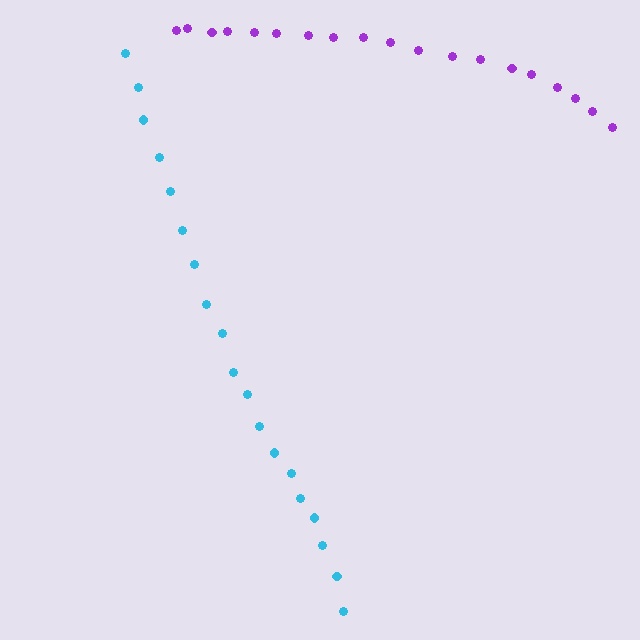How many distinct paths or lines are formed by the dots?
There are 2 distinct paths.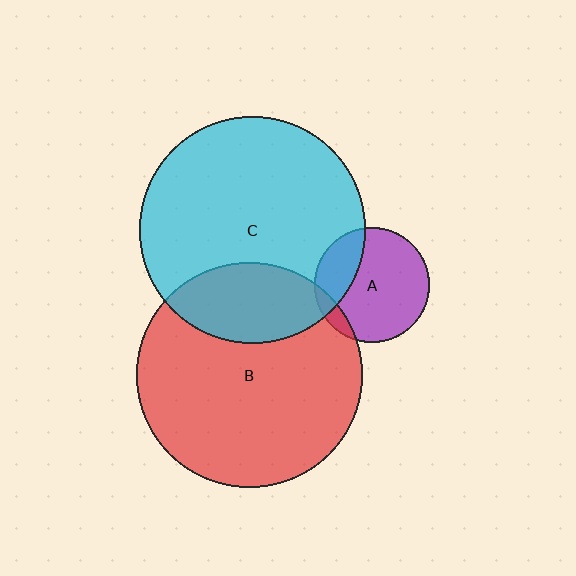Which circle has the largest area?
Circle C (cyan).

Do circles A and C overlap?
Yes.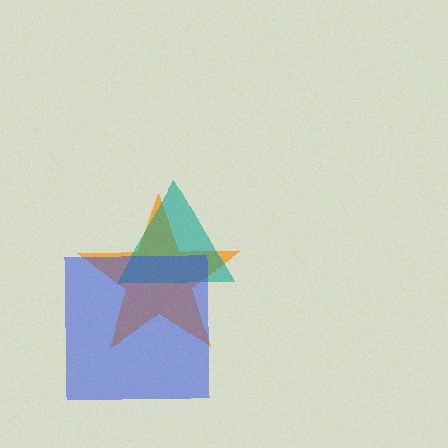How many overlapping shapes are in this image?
There are 3 overlapping shapes in the image.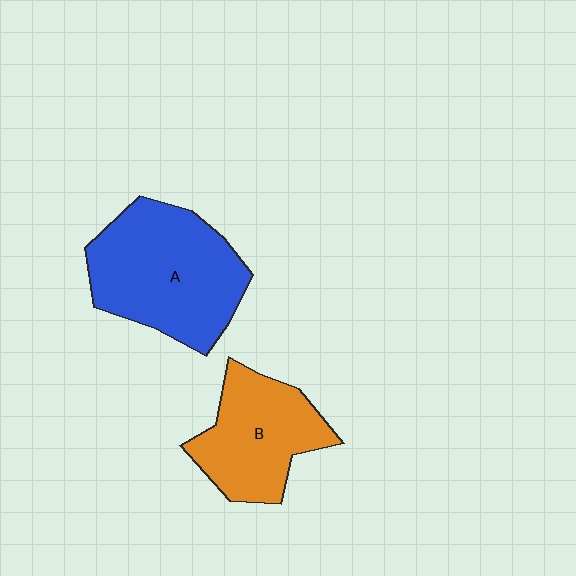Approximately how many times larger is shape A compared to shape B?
Approximately 1.4 times.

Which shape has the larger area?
Shape A (blue).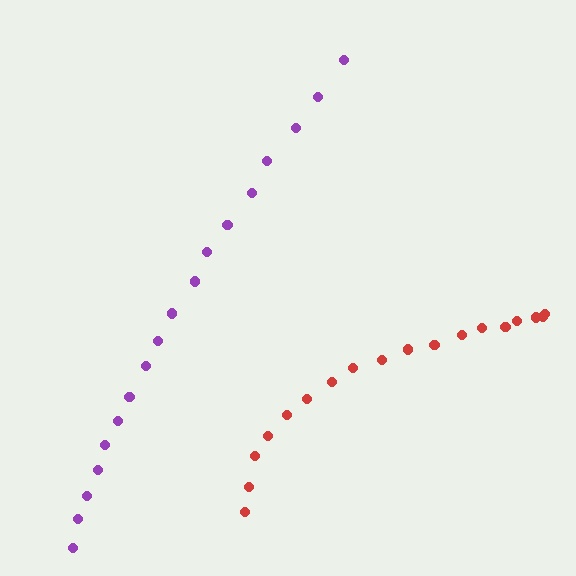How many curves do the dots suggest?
There are 2 distinct paths.